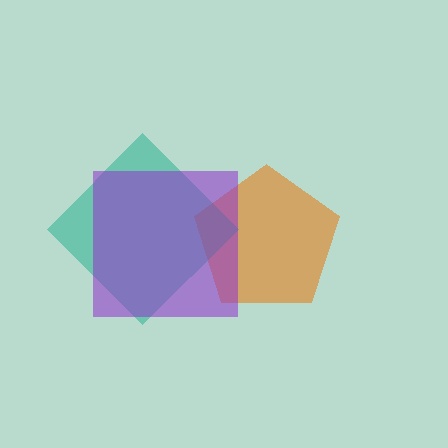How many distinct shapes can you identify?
There are 3 distinct shapes: an orange pentagon, a teal diamond, a purple square.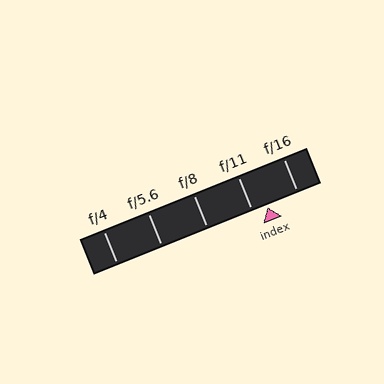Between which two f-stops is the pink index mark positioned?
The index mark is between f/11 and f/16.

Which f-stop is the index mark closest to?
The index mark is closest to f/11.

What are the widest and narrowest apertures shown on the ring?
The widest aperture shown is f/4 and the narrowest is f/16.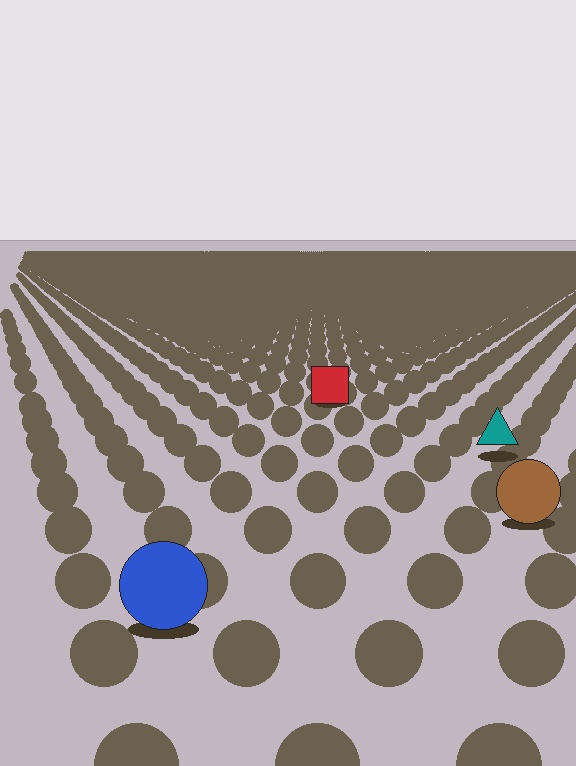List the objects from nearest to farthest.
From nearest to farthest: the blue circle, the brown circle, the teal triangle, the red square.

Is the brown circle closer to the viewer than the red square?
Yes. The brown circle is closer — you can tell from the texture gradient: the ground texture is coarser near it.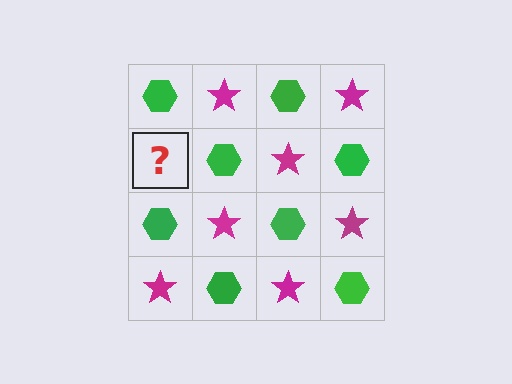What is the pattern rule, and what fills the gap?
The rule is that it alternates green hexagon and magenta star in a checkerboard pattern. The gap should be filled with a magenta star.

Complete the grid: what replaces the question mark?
The question mark should be replaced with a magenta star.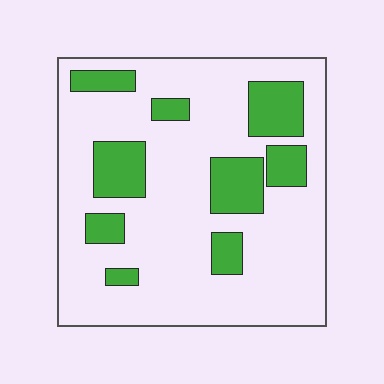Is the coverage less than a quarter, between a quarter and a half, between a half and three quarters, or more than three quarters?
Less than a quarter.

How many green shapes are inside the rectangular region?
9.